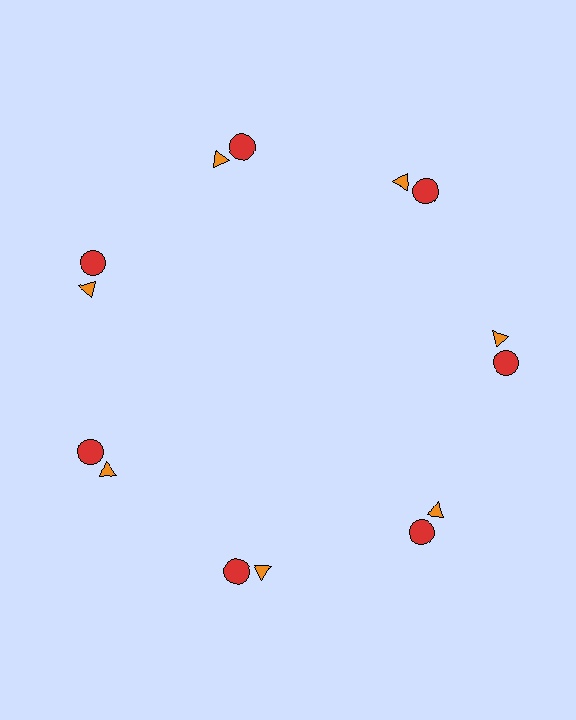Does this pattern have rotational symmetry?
Yes, this pattern has 7-fold rotational symmetry. It looks the same after rotating 51 degrees around the center.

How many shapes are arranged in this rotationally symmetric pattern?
There are 14 shapes, arranged in 7 groups of 2.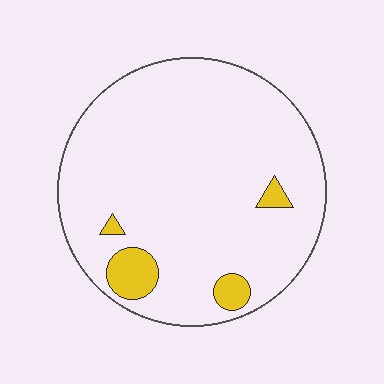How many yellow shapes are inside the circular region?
4.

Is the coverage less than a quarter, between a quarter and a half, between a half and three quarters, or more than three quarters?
Less than a quarter.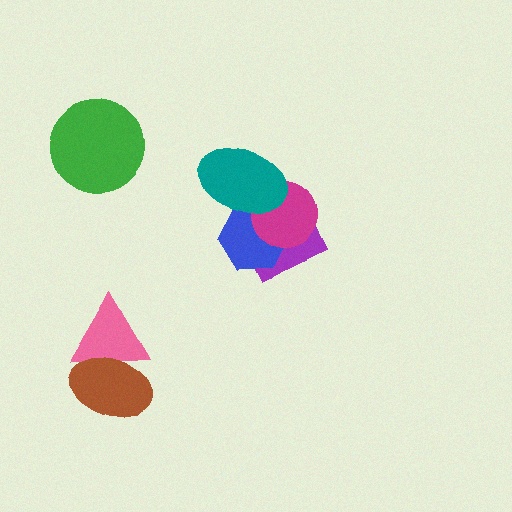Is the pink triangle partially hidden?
Yes, it is partially covered by another shape.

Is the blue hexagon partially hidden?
Yes, it is partially covered by another shape.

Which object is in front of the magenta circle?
The teal ellipse is in front of the magenta circle.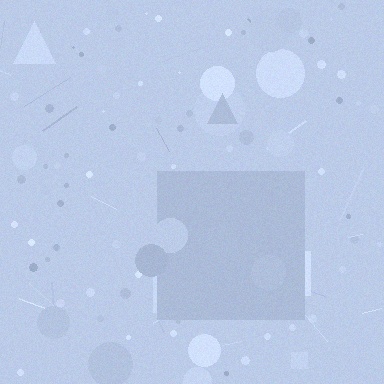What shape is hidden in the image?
A square is hidden in the image.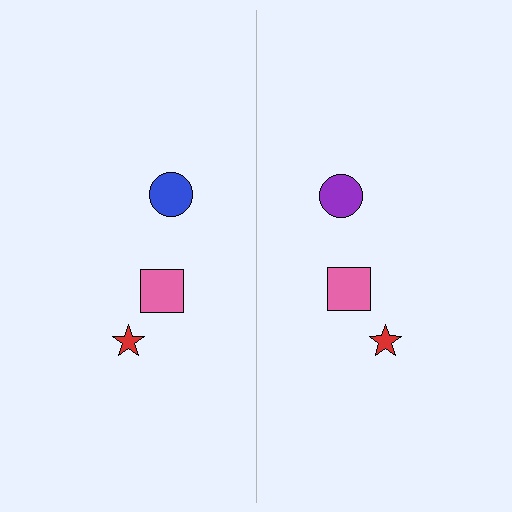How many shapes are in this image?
There are 6 shapes in this image.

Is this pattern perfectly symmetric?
No, the pattern is not perfectly symmetric. The purple circle on the right side breaks the symmetry — its mirror counterpart is blue.